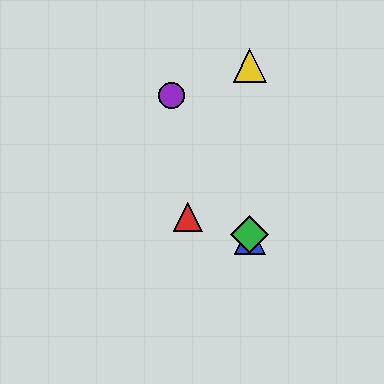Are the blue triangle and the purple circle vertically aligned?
No, the blue triangle is at x≈250 and the purple circle is at x≈172.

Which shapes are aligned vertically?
The blue triangle, the green diamond, the yellow triangle are aligned vertically.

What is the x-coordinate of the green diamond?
The green diamond is at x≈250.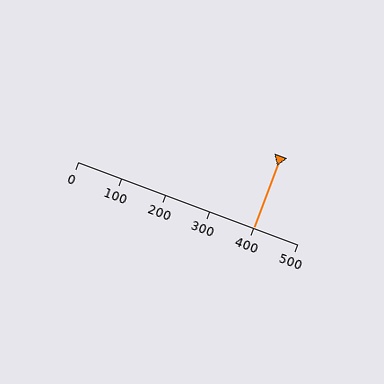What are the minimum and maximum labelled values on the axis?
The axis runs from 0 to 500.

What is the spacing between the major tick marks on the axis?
The major ticks are spaced 100 apart.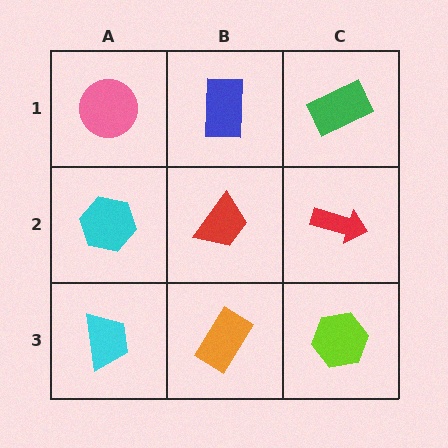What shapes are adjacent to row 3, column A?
A cyan hexagon (row 2, column A), an orange rectangle (row 3, column B).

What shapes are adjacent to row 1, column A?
A cyan hexagon (row 2, column A), a blue rectangle (row 1, column B).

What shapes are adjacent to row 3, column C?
A red arrow (row 2, column C), an orange rectangle (row 3, column B).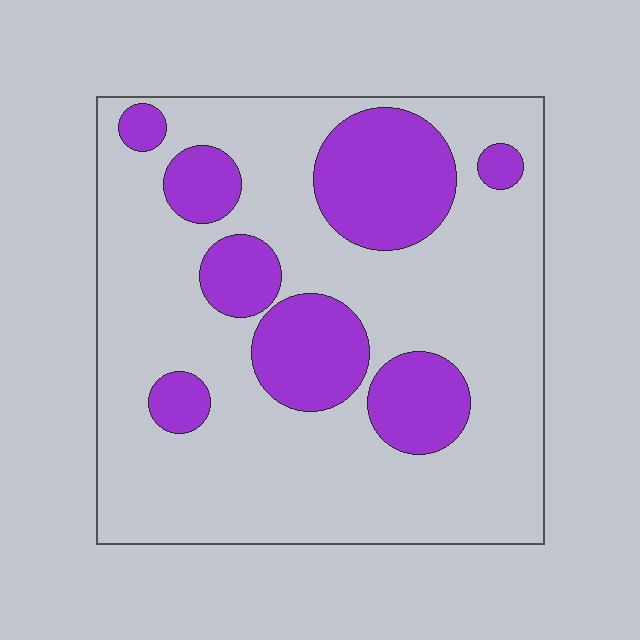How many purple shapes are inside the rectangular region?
8.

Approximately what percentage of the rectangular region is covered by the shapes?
Approximately 25%.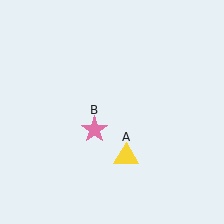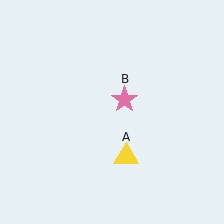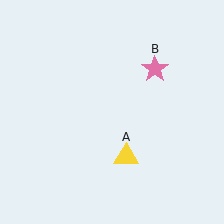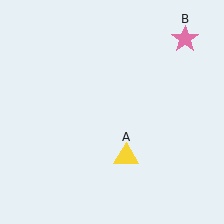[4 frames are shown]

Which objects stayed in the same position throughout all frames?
Yellow triangle (object A) remained stationary.